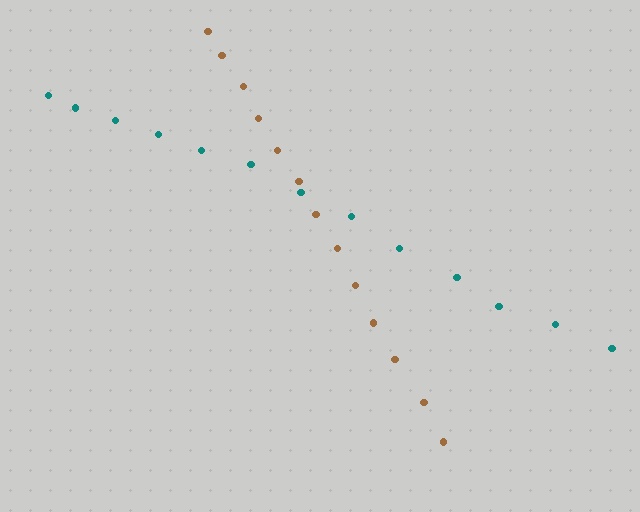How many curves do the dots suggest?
There are 2 distinct paths.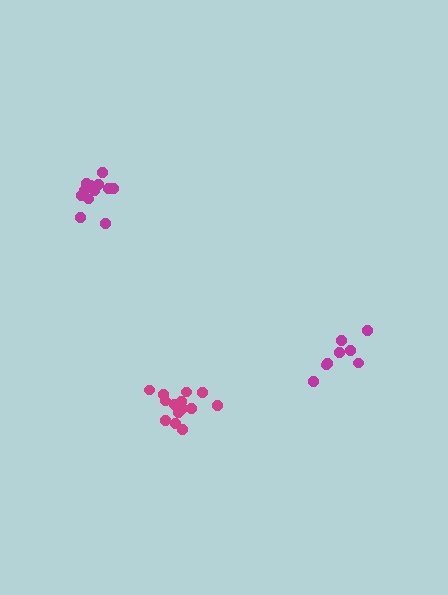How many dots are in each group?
Group 1: 14 dots, Group 2: 13 dots, Group 3: 8 dots (35 total).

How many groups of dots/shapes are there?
There are 3 groups.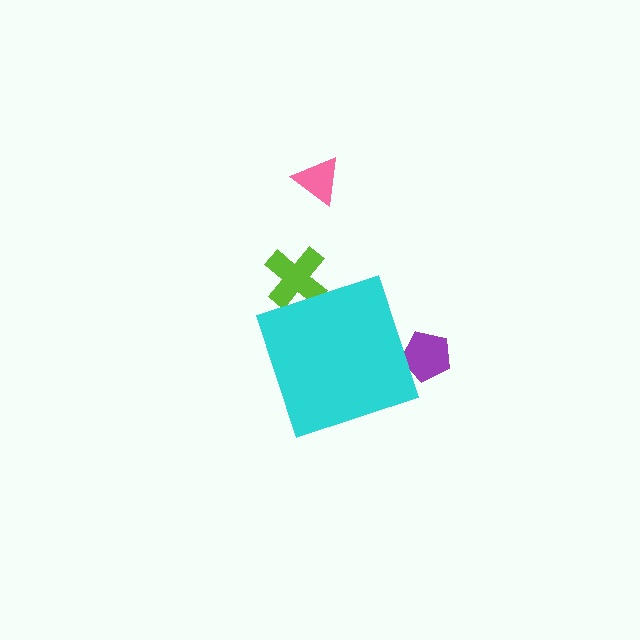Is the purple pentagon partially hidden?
Yes, the purple pentagon is partially hidden behind the cyan diamond.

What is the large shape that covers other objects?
A cyan diamond.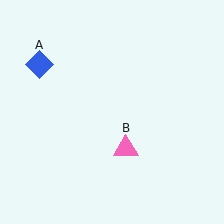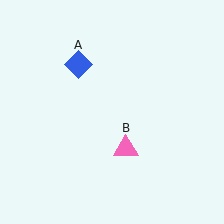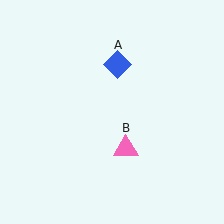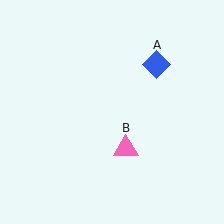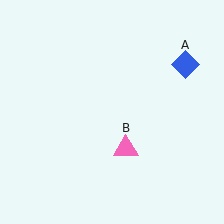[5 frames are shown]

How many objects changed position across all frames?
1 object changed position: blue diamond (object A).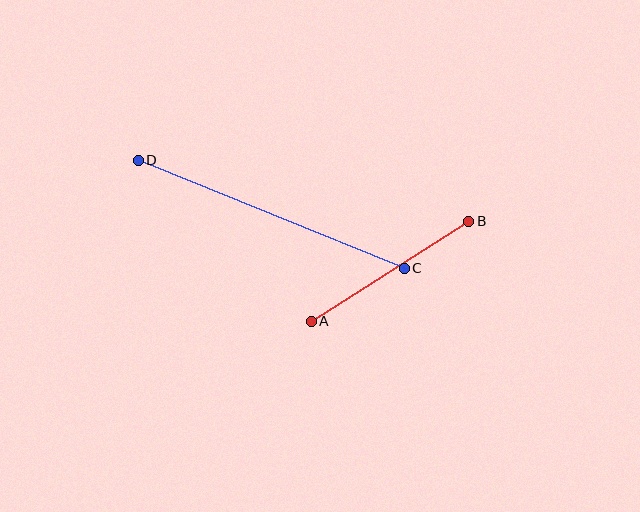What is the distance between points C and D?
The distance is approximately 287 pixels.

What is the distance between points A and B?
The distance is approximately 187 pixels.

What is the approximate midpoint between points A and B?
The midpoint is at approximately (390, 271) pixels.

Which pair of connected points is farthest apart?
Points C and D are farthest apart.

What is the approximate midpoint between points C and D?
The midpoint is at approximately (271, 214) pixels.